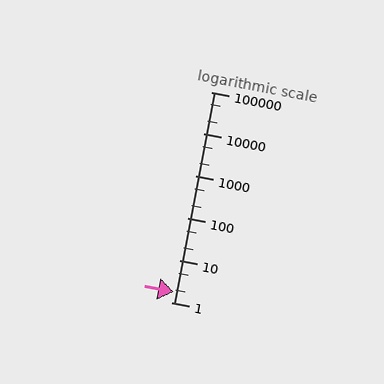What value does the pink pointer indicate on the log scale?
The pointer indicates approximately 1.8.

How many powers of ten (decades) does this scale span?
The scale spans 5 decades, from 1 to 100000.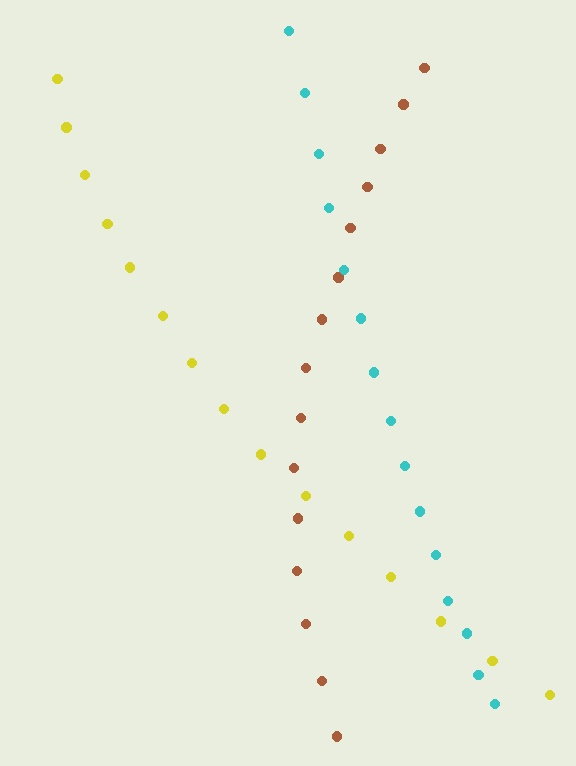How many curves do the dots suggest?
There are 3 distinct paths.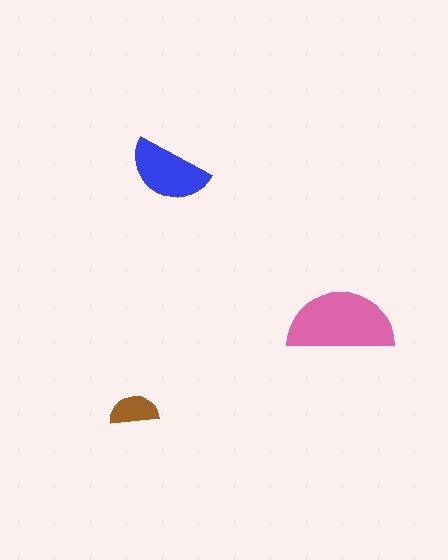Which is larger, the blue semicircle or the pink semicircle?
The pink one.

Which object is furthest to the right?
The pink semicircle is rightmost.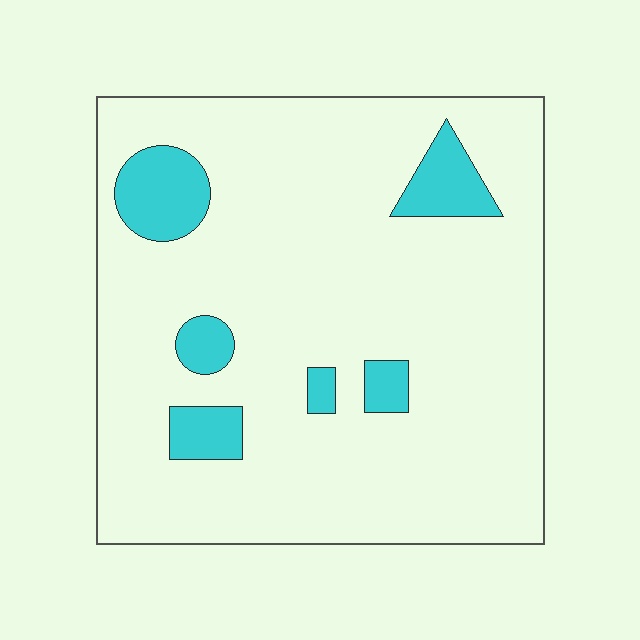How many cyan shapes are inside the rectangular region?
6.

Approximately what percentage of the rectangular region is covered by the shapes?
Approximately 10%.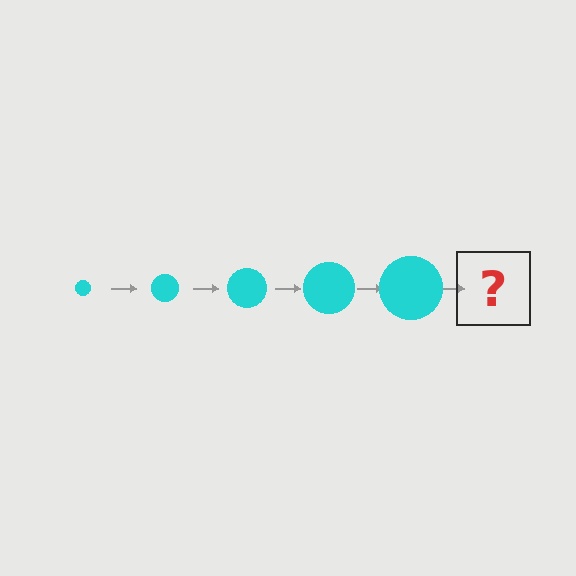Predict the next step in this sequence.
The next step is a cyan circle, larger than the previous one.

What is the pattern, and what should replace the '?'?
The pattern is that the circle gets progressively larger each step. The '?' should be a cyan circle, larger than the previous one.